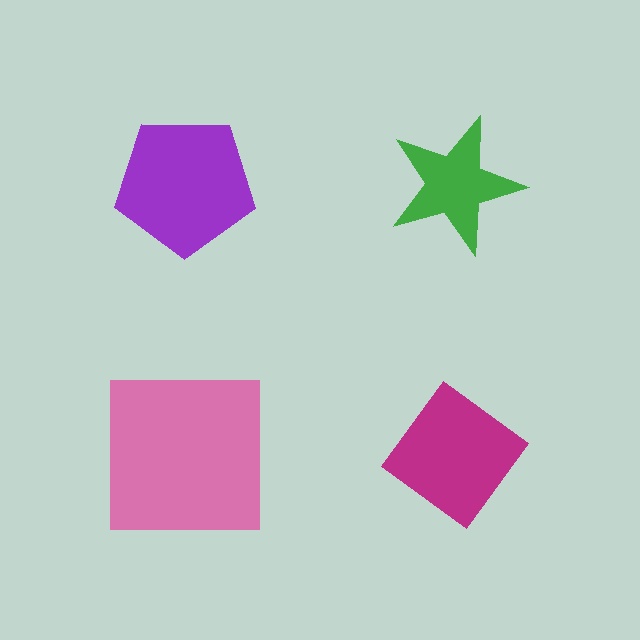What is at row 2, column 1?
A pink square.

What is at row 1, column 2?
A green star.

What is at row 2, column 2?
A magenta diamond.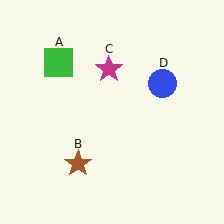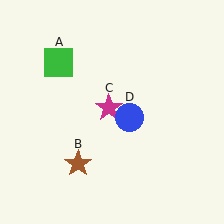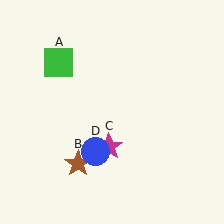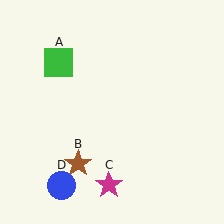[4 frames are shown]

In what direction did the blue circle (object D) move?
The blue circle (object D) moved down and to the left.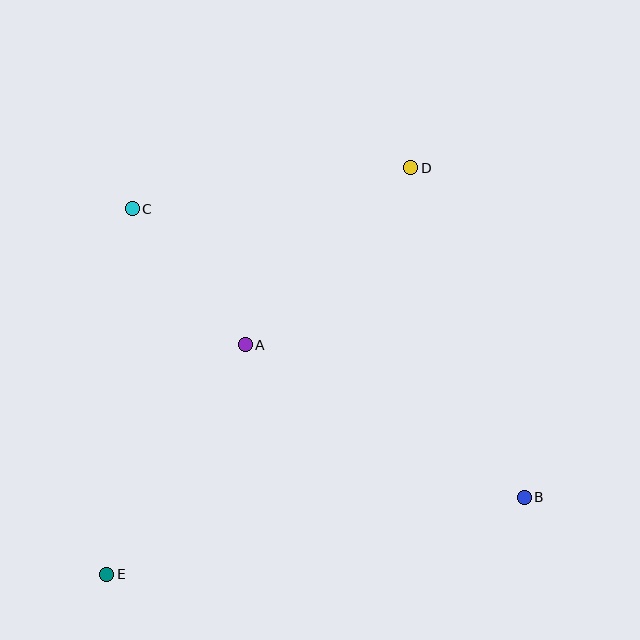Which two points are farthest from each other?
Points D and E are farthest from each other.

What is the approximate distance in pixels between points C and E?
The distance between C and E is approximately 366 pixels.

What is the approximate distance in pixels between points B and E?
The distance between B and E is approximately 425 pixels.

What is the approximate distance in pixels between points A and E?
The distance between A and E is approximately 268 pixels.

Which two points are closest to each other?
Points A and C are closest to each other.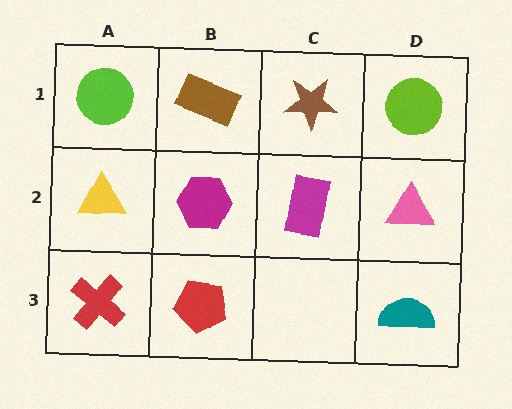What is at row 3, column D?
A teal semicircle.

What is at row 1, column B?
A brown rectangle.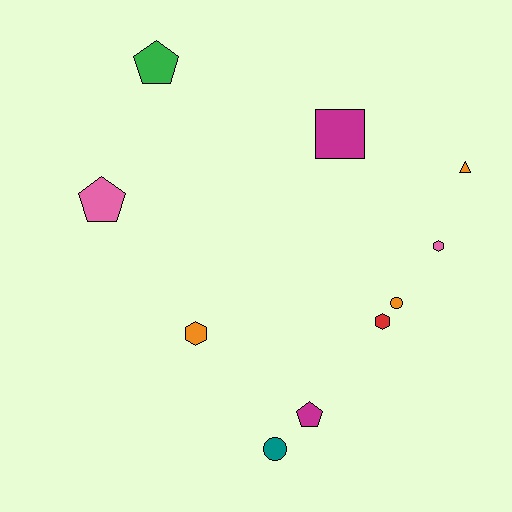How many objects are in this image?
There are 10 objects.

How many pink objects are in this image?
There are 2 pink objects.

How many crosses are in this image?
There are no crosses.